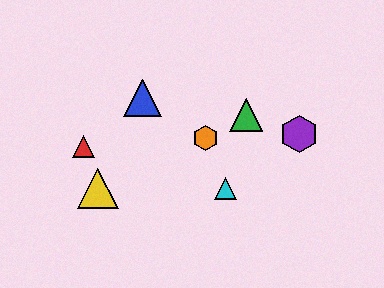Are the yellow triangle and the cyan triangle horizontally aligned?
Yes, both are at y≈188.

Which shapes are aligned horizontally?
The yellow triangle, the cyan triangle are aligned horizontally.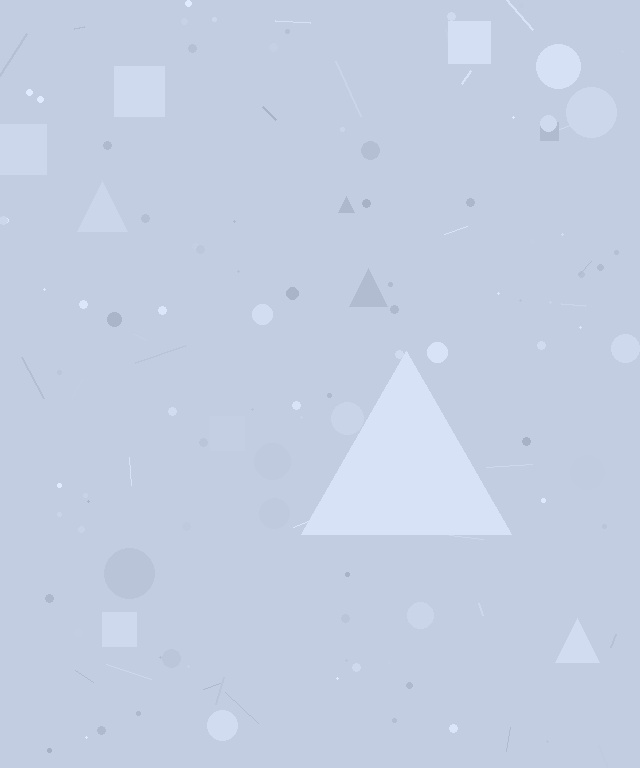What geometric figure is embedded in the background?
A triangle is embedded in the background.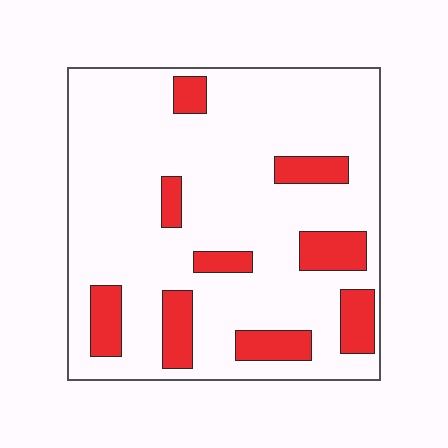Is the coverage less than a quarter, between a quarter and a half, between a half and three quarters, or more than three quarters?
Less than a quarter.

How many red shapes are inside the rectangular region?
9.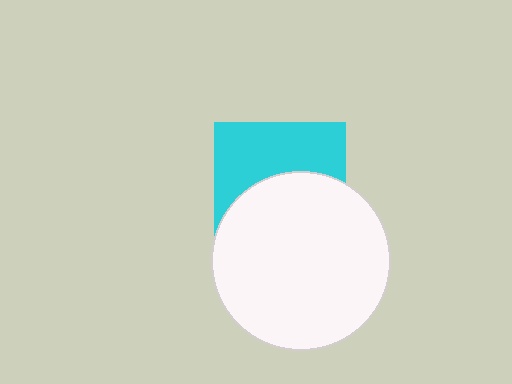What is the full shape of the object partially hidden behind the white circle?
The partially hidden object is a cyan square.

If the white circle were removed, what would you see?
You would see the complete cyan square.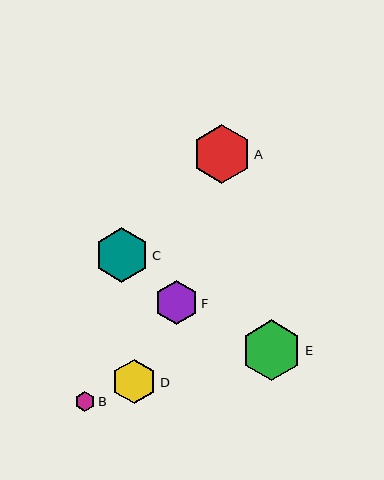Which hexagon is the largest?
Hexagon E is the largest with a size of approximately 61 pixels.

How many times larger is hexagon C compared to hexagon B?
Hexagon C is approximately 2.6 times the size of hexagon B.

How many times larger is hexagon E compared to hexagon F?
Hexagon E is approximately 1.4 times the size of hexagon F.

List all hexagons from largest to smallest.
From largest to smallest: E, A, C, D, F, B.